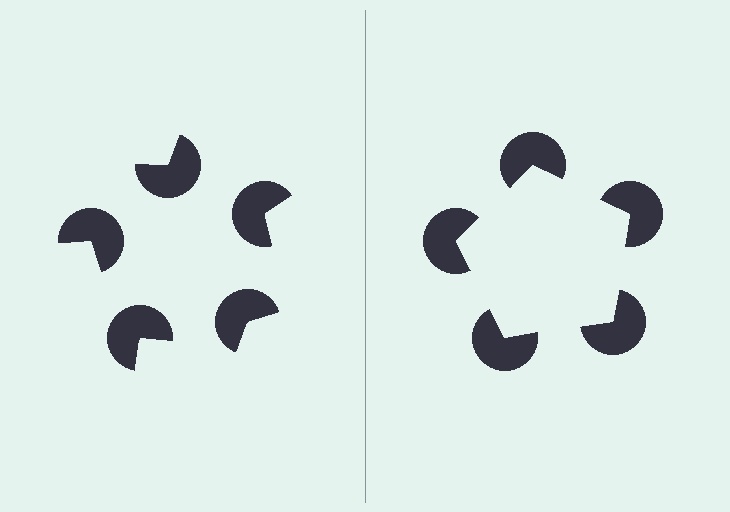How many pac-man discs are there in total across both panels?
10 — 5 on each side.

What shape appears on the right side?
An illusory pentagon.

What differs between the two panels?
The pac-man discs are positioned identically on both sides; only the wedge orientations differ. On the right they align to a pentagon; on the left they are misaligned.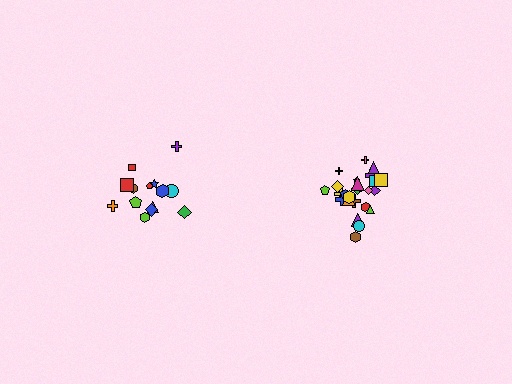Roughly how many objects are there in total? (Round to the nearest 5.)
Roughly 40 objects in total.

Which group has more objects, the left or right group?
The right group.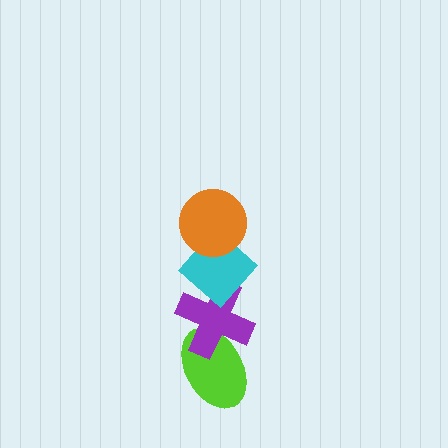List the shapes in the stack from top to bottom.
From top to bottom: the orange circle, the cyan diamond, the purple cross, the lime ellipse.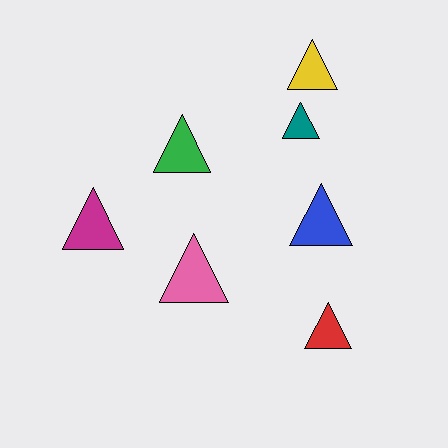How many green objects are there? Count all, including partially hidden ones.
There is 1 green object.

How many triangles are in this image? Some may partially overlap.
There are 7 triangles.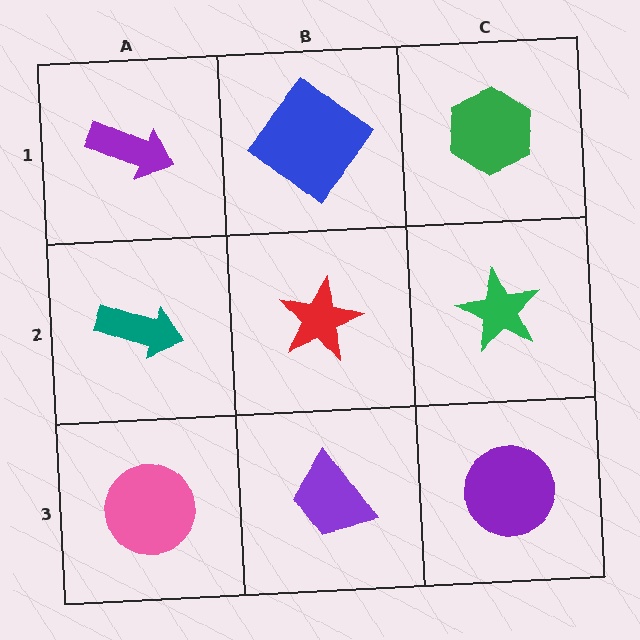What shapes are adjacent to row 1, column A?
A teal arrow (row 2, column A), a blue diamond (row 1, column B).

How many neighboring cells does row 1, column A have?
2.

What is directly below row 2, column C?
A purple circle.